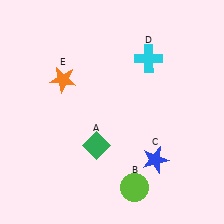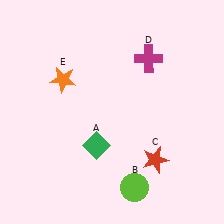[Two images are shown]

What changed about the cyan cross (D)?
In Image 1, D is cyan. In Image 2, it changed to magenta.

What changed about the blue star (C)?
In Image 1, C is blue. In Image 2, it changed to red.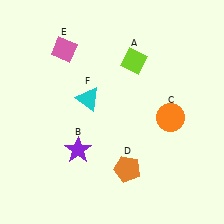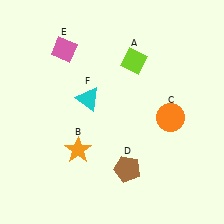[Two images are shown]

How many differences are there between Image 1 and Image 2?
There are 2 differences between the two images.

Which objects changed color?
B changed from purple to orange. D changed from orange to brown.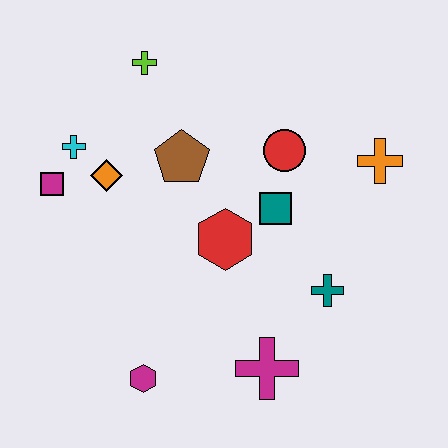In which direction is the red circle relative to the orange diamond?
The red circle is to the right of the orange diamond.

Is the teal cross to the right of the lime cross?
Yes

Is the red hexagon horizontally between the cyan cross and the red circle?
Yes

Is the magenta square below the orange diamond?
Yes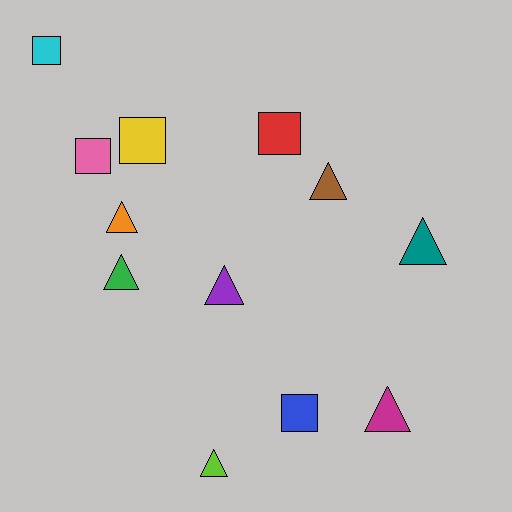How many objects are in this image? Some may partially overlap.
There are 12 objects.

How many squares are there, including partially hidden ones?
There are 5 squares.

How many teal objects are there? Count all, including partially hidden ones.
There is 1 teal object.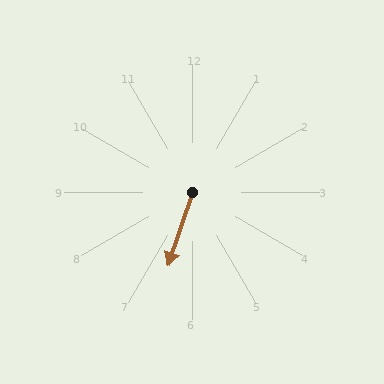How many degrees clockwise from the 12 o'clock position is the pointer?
Approximately 198 degrees.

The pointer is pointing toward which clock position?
Roughly 7 o'clock.